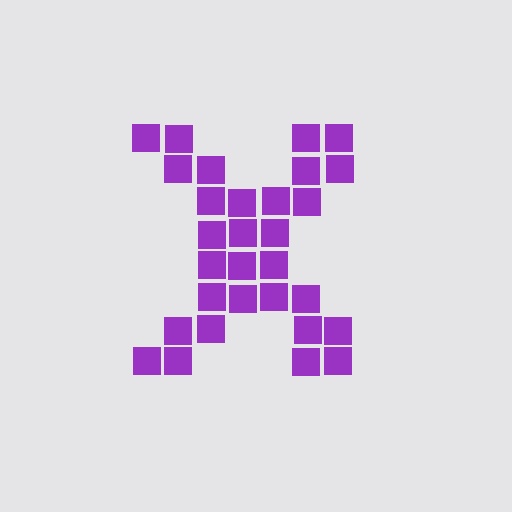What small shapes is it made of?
It is made of small squares.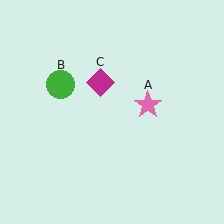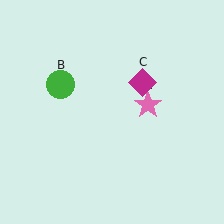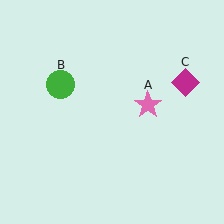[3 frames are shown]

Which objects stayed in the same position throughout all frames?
Pink star (object A) and green circle (object B) remained stationary.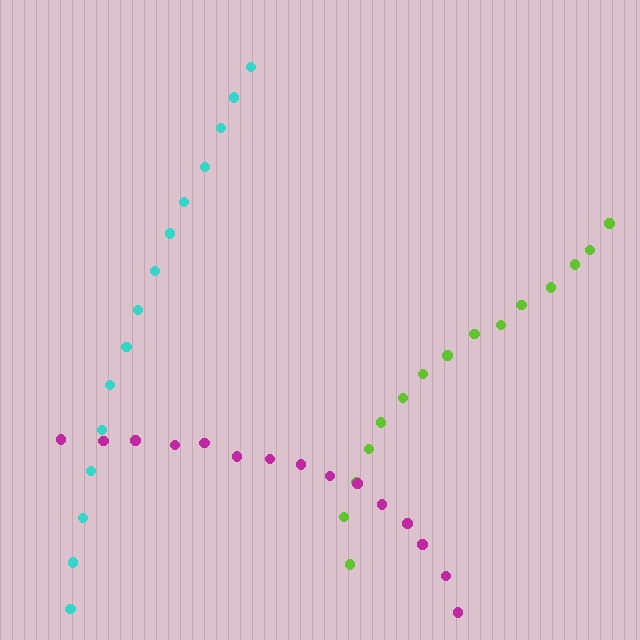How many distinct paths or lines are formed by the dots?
There are 3 distinct paths.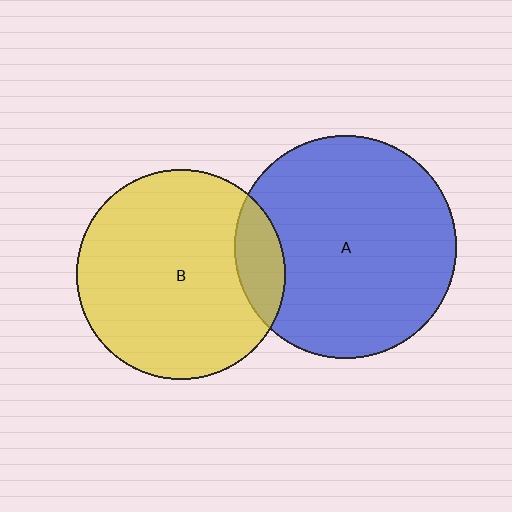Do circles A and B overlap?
Yes.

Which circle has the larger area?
Circle A (blue).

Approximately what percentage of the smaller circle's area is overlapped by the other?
Approximately 15%.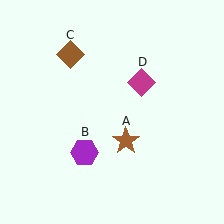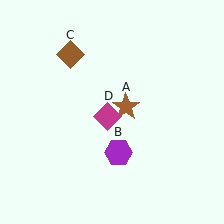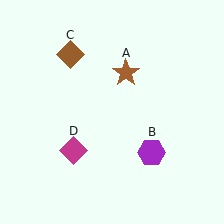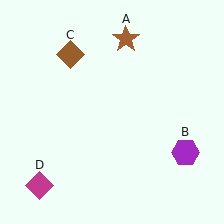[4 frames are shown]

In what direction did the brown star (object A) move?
The brown star (object A) moved up.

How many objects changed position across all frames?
3 objects changed position: brown star (object A), purple hexagon (object B), magenta diamond (object D).